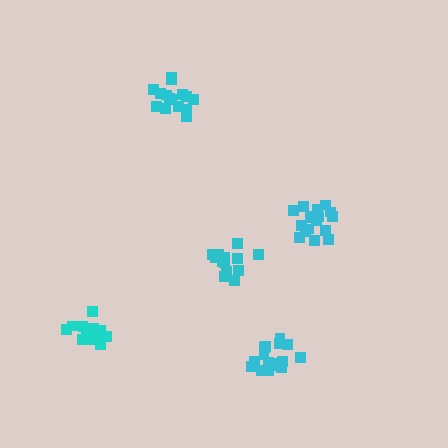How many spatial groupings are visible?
There are 5 spatial groupings.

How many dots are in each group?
Group 1: 15 dots, Group 2: 16 dots, Group 3: 18 dots, Group 4: 18 dots, Group 5: 13 dots (80 total).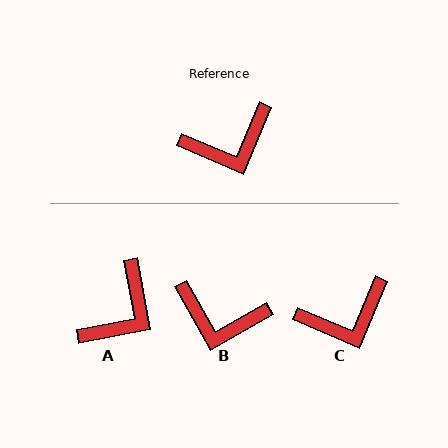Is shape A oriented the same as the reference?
No, it is off by about 34 degrees.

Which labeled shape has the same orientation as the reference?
C.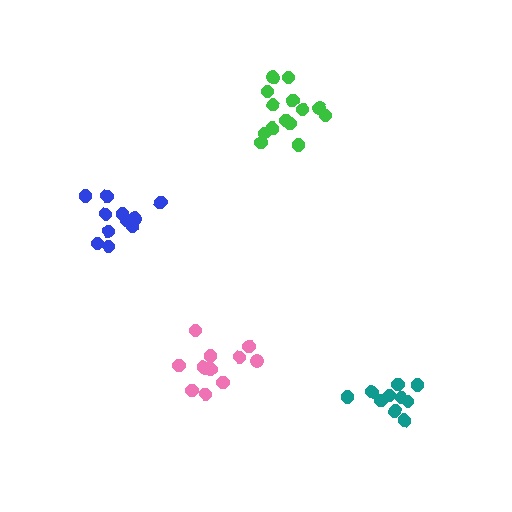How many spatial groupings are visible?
There are 4 spatial groupings.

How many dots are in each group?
Group 1: 12 dots, Group 2: 14 dots, Group 3: 11 dots, Group 4: 10 dots (47 total).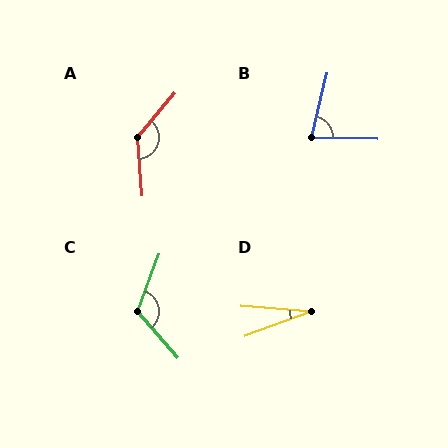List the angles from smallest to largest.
D (24°), B (78°), C (119°), A (136°).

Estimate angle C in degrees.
Approximately 119 degrees.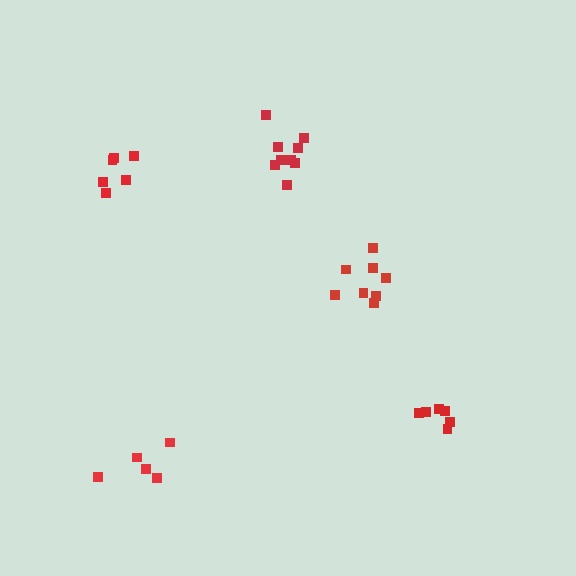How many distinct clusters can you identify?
There are 5 distinct clusters.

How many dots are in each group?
Group 1: 8 dots, Group 2: 5 dots, Group 3: 9 dots, Group 4: 6 dots, Group 5: 6 dots (34 total).